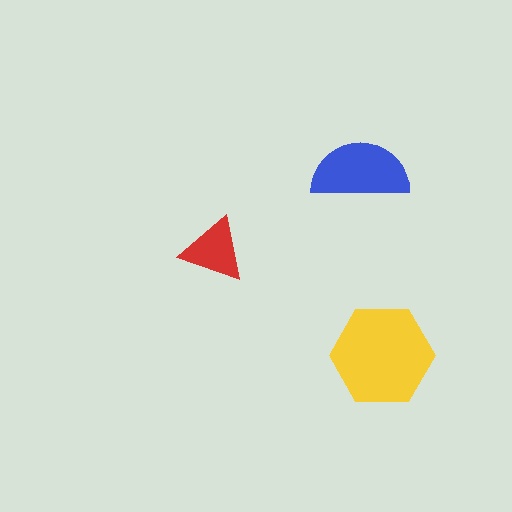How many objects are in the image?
There are 3 objects in the image.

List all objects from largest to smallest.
The yellow hexagon, the blue semicircle, the red triangle.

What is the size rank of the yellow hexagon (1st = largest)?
1st.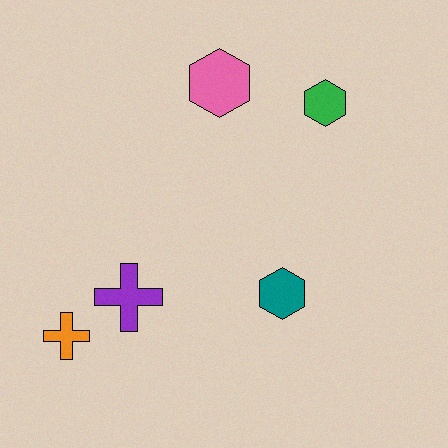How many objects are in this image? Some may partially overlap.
There are 5 objects.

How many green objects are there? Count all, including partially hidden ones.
There is 1 green object.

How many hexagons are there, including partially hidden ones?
There are 3 hexagons.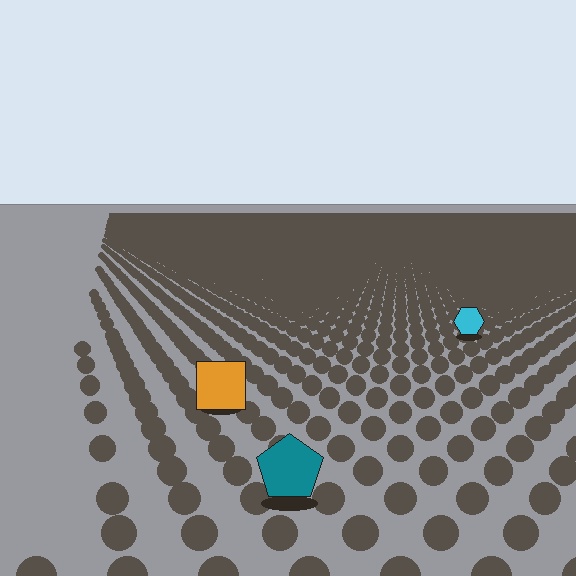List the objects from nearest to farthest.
From nearest to farthest: the teal pentagon, the orange square, the cyan hexagon.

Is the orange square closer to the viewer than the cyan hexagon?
Yes. The orange square is closer — you can tell from the texture gradient: the ground texture is coarser near it.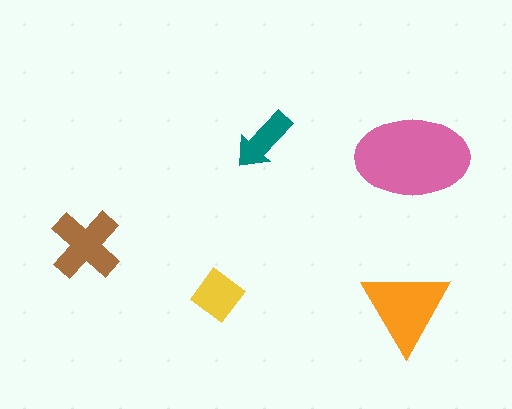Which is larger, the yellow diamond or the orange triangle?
The orange triangle.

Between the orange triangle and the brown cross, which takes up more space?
The orange triangle.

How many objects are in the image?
There are 5 objects in the image.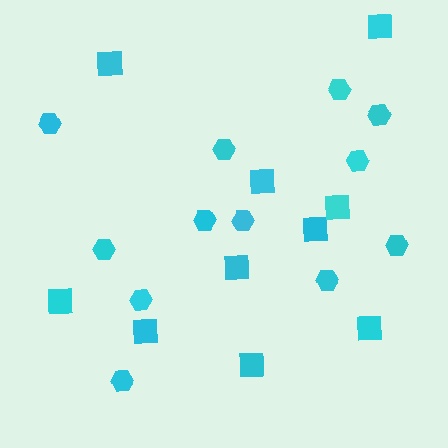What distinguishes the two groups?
There are 2 groups: one group of hexagons (12) and one group of squares (10).